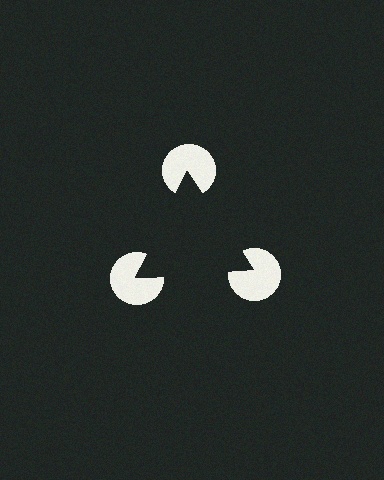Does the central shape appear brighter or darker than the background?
It typically appears slightly darker than the background, even though no actual brightness change is drawn.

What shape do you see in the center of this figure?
An illusory triangle — its edges are inferred from the aligned wedge cuts in the pac-man discs, not physically drawn.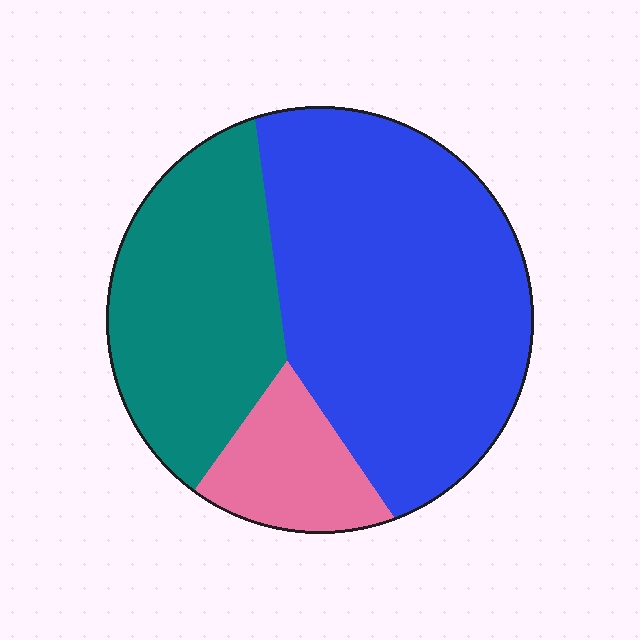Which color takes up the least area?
Pink, at roughly 15%.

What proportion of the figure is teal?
Teal covers around 30% of the figure.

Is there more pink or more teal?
Teal.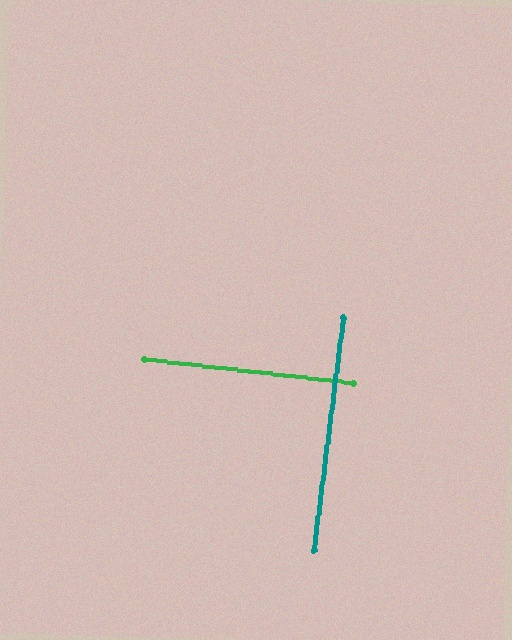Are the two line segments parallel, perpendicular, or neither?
Perpendicular — they meet at approximately 89°.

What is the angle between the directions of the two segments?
Approximately 89 degrees.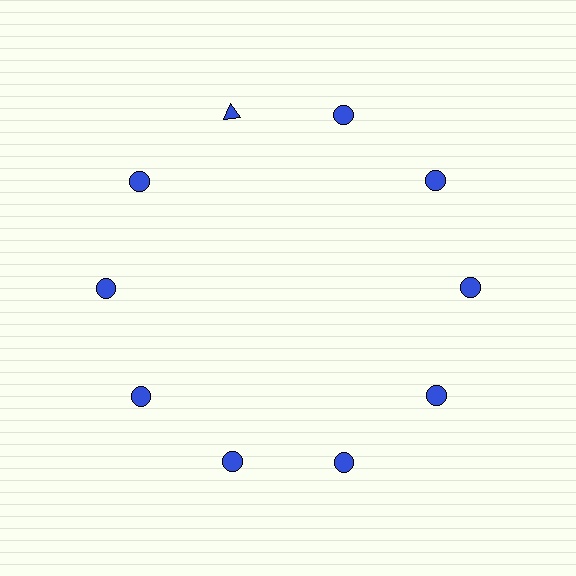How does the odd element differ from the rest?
It has a different shape: triangle instead of circle.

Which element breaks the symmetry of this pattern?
The blue triangle at roughly the 11 o'clock position breaks the symmetry. All other shapes are blue circles.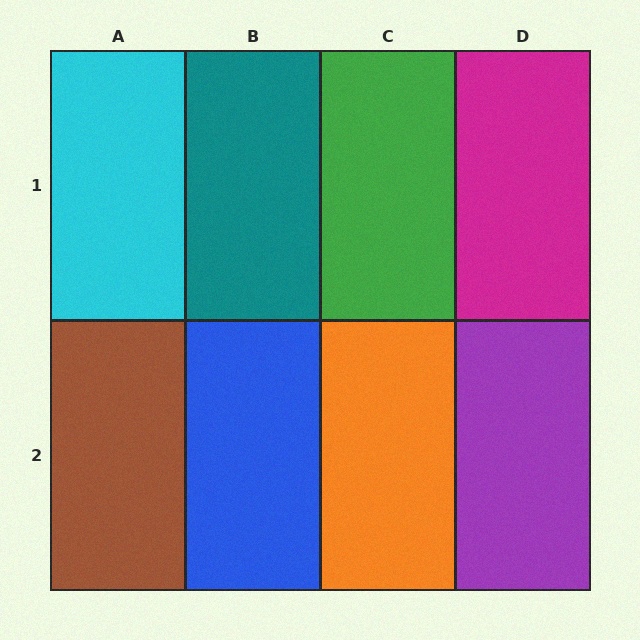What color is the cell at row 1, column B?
Teal.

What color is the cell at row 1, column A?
Cyan.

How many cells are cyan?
1 cell is cyan.